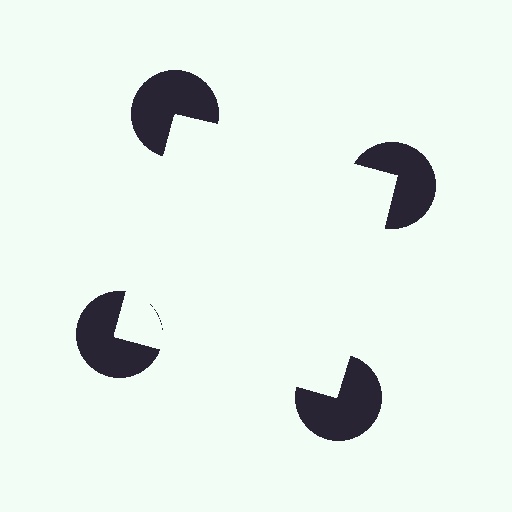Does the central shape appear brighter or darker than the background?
It typically appears slightly brighter than the background, even though no actual brightness change is drawn.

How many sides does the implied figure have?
4 sides.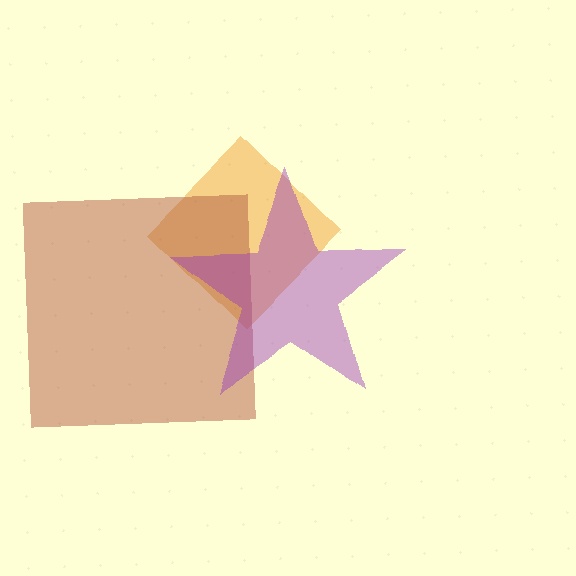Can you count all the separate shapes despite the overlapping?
Yes, there are 3 separate shapes.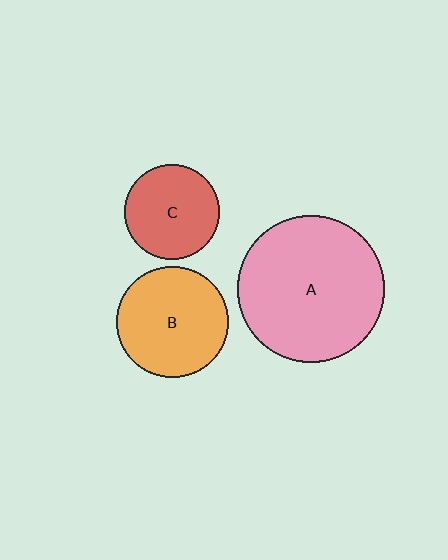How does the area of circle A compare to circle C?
Approximately 2.4 times.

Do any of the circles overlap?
No, none of the circles overlap.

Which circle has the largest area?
Circle A (pink).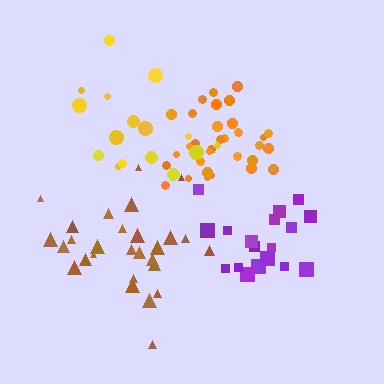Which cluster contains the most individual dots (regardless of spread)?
Orange (34).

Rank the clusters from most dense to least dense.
orange, purple, brown, yellow.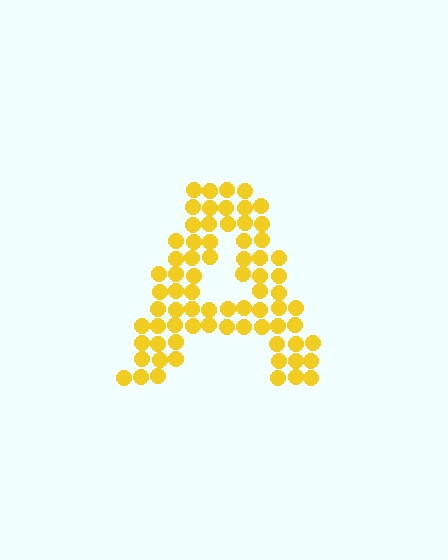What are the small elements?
The small elements are circles.